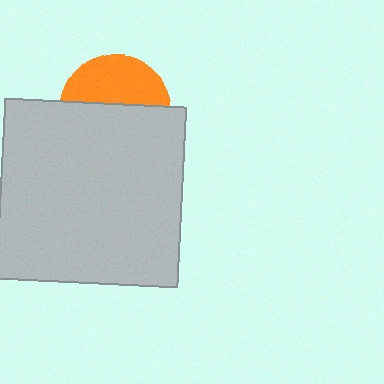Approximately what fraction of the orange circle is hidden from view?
Roughly 57% of the orange circle is hidden behind the light gray rectangle.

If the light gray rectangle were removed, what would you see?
You would see the complete orange circle.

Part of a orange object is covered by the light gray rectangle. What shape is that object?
It is a circle.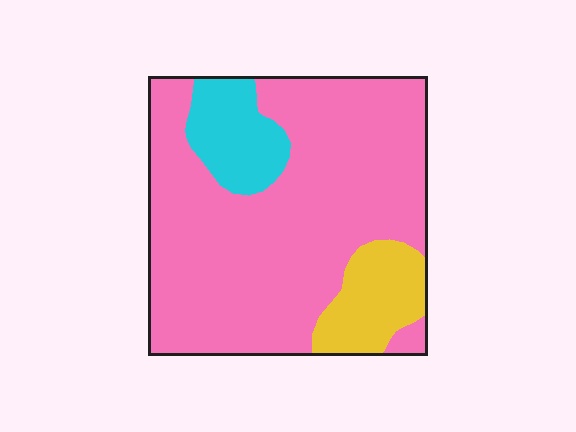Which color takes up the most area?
Pink, at roughly 75%.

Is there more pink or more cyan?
Pink.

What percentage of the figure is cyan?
Cyan covers 11% of the figure.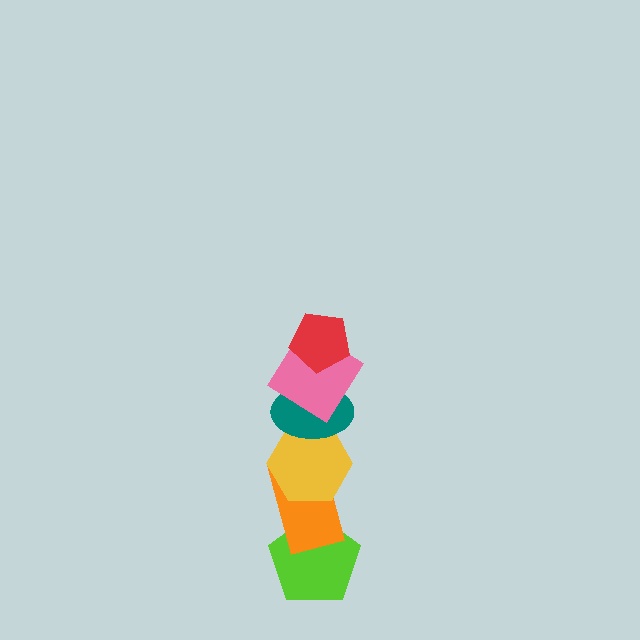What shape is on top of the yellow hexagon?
The teal ellipse is on top of the yellow hexagon.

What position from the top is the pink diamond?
The pink diamond is 2nd from the top.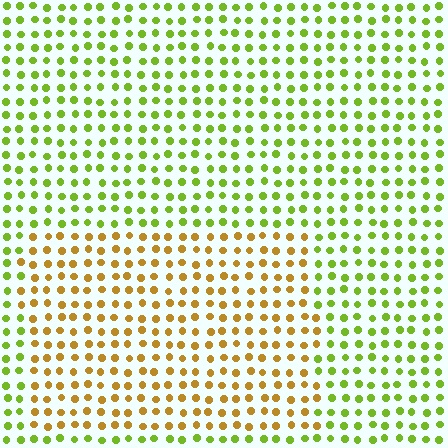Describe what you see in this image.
The image is filled with small lime elements in a uniform arrangement. A rectangle-shaped region is visible where the elements are tinted to a slightly different hue, forming a subtle color boundary.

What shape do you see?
I see a rectangle.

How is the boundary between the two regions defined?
The boundary is defined purely by a slight shift in hue (about 48 degrees). Spacing, size, and orientation are identical on both sides.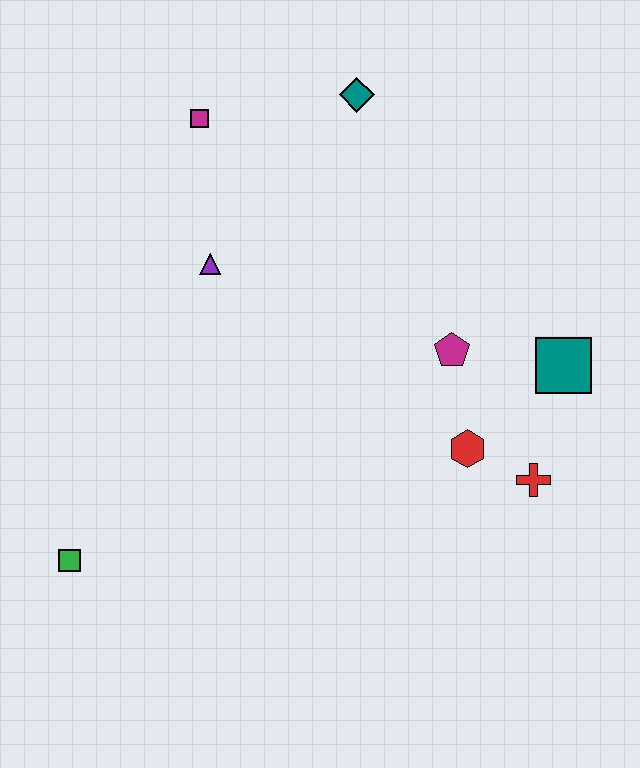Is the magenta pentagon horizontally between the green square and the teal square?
Yes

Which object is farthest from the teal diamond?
The green square is farthest from the teal diamond.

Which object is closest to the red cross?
The red hexagon is closest to the red cross.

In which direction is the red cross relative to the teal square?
The red cross is below the teal square.